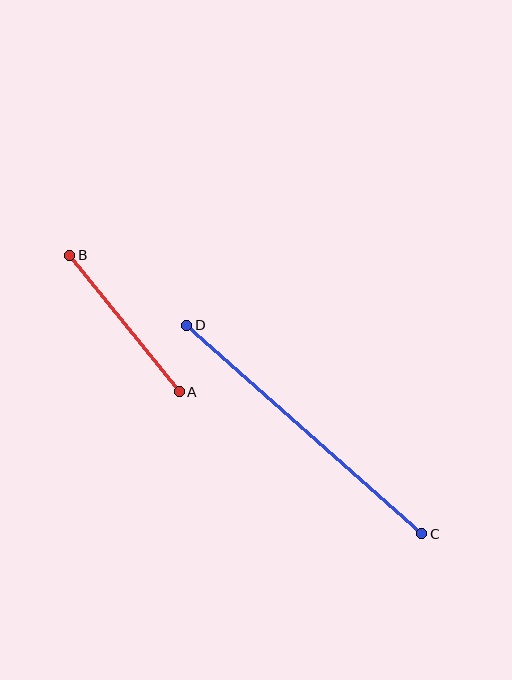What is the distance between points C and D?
The distance is approximately 314 pixels.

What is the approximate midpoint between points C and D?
The midpoint is at approximately (304, 429) pixels.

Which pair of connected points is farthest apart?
Points C and D are farthest apart.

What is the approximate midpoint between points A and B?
The midpoint is at approximately (125, 323) pixels.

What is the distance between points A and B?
The distance is approximately 175 pixels.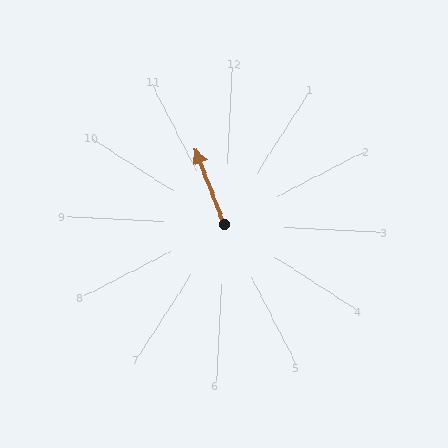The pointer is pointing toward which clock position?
Roughly 11 o'clock.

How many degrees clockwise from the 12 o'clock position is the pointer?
Approximately 336 degrees.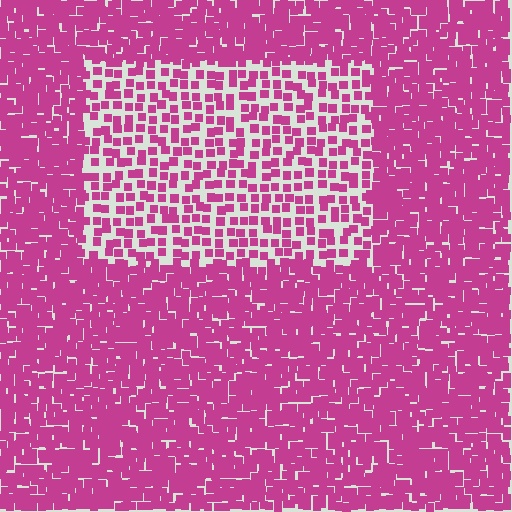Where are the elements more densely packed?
The elements are more densely packed outside the rectangle boundary.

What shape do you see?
I see a rectangle.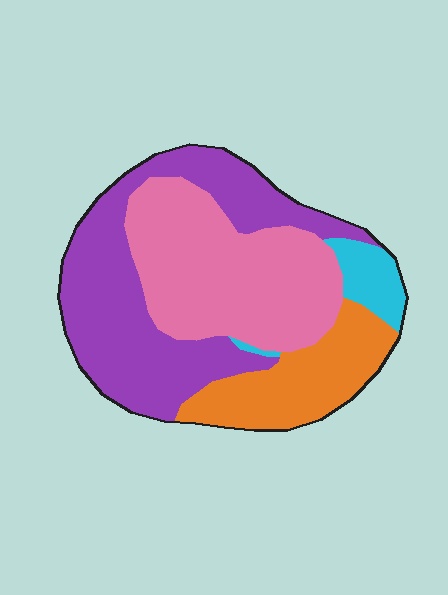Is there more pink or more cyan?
Pink.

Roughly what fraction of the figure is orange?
Orange covers around 20% of the figure.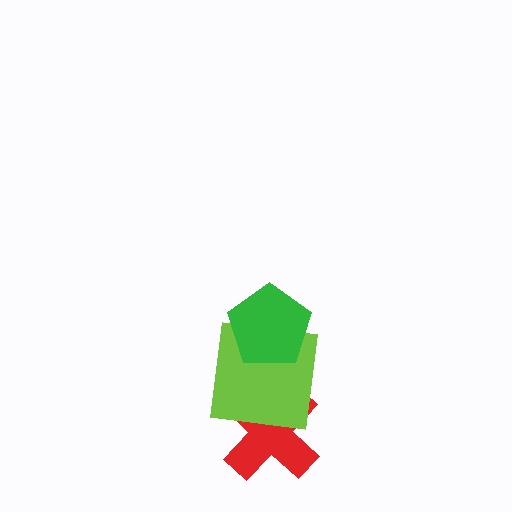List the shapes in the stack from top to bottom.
From top to bottom: the green pentagon, the lime square, the red cross.